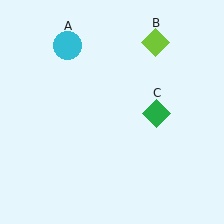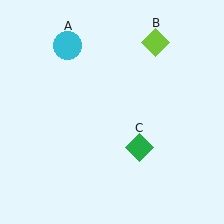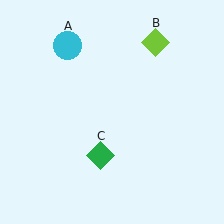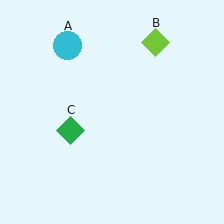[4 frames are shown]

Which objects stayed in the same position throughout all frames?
Cyan circle (object A) and lime diamond (object B) remained stationary.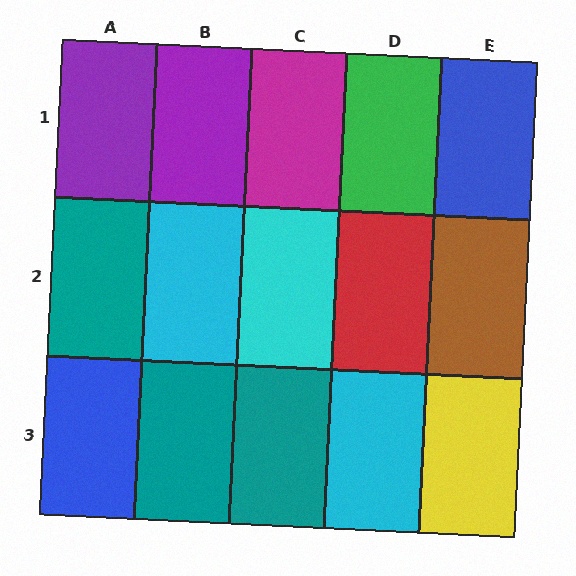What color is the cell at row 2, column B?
Cyan.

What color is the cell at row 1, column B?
Purple.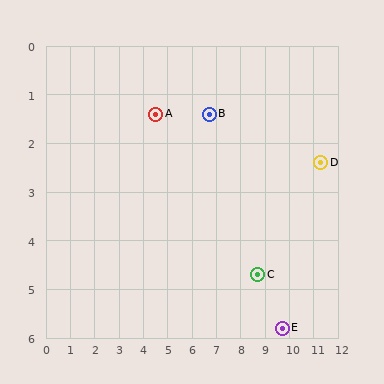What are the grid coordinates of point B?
Point B is at approximately (6.7, 1.4).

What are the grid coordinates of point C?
Point C is at approximately (8.7, 4.7).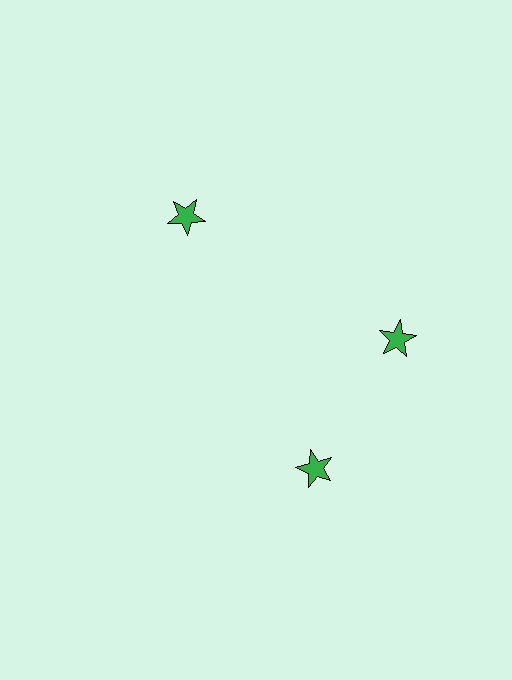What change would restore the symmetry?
The symmetry would be restored by rotating it back into even spacing with its neighbors so that all 3 stars sit at equal angles and equal distance from the center.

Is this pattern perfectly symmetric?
No. The 3 green stars are arranged in a ring, but one element near the 7 o'clock position is rotated out of alignment along the ring, breaking the 3-fold rotational symmetry.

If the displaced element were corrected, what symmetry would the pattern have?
It would have 3-fold rotational symmetry — the pattern would map onto itself every 120 degrees.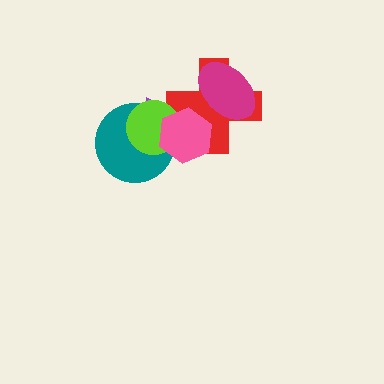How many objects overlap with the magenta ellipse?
1 object overlaps with the magenta ellipse.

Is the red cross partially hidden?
Yes, it is partially covered by another shape.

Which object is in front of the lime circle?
The pink hexagon is in front of the lime circle.